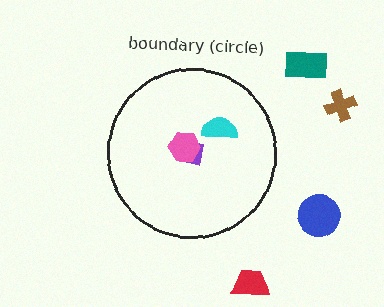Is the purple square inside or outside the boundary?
Inside.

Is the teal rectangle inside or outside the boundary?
Outside.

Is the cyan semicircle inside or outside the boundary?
Inside.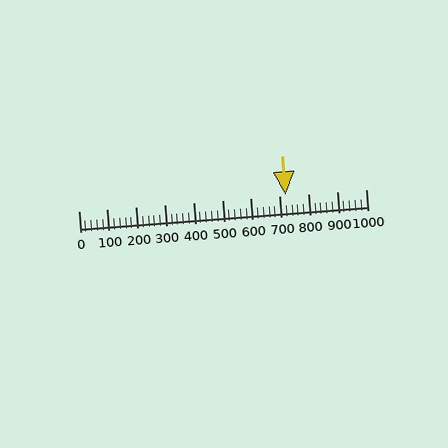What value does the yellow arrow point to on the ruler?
The yellow arrow points to approximately 720.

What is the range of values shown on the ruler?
The ruler shows values from 0 to 1000.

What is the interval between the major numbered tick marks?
The major tick marks are spaced 100 units apart.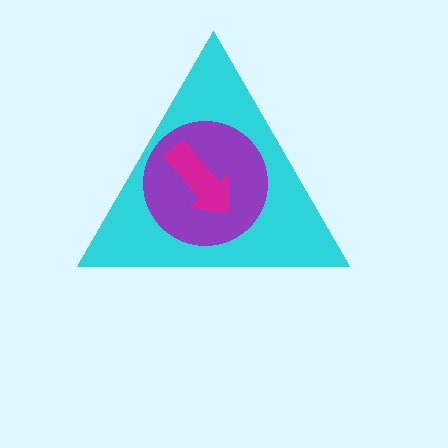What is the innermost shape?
The magenta arrow.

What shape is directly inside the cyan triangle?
The purple circle.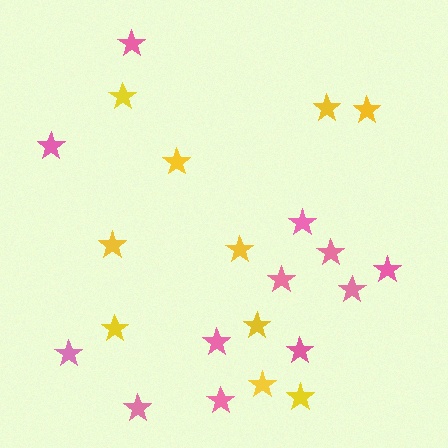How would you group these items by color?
There are 2 groups: one group of pink stars (12) and one group of yellow stars (10).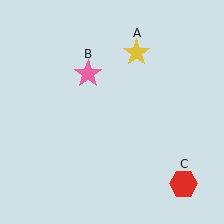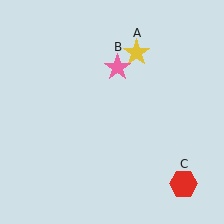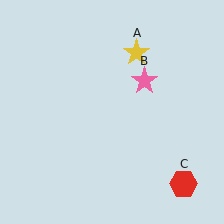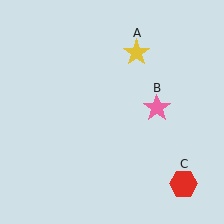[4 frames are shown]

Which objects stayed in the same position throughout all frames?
Yellow star (object A) and red hexagon (object C) remained stationary.